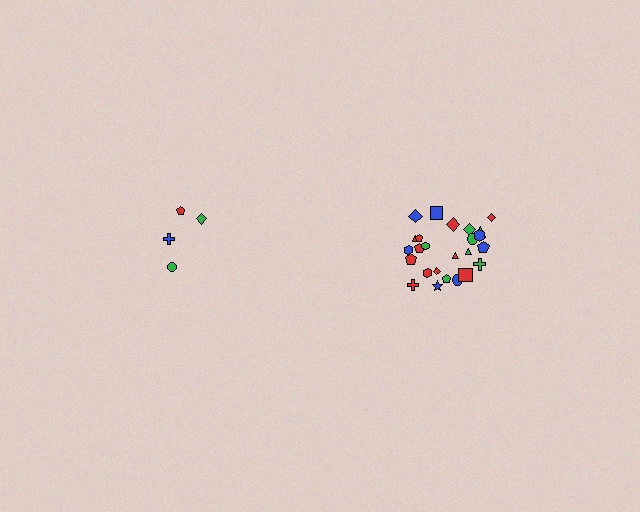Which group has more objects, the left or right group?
The right group.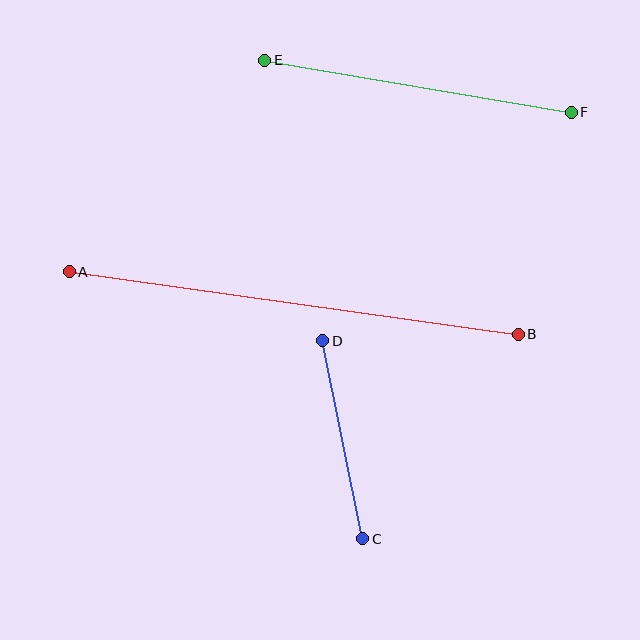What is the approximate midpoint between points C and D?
The midpoint is at approximately (343, 440) pixels.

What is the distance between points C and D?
The distance is approximately 202 pixels.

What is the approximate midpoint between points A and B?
The midpoint is at approximately (294, 303) pixels.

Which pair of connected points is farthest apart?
Points A and B are farthest apart.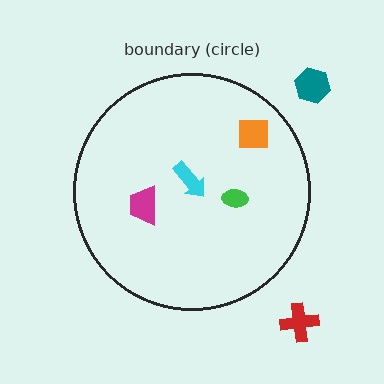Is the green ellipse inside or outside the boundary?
Inside.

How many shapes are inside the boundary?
4 inside, 2 outside.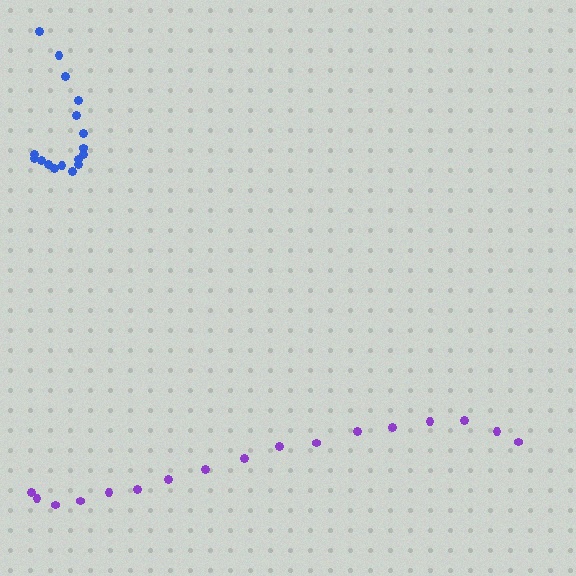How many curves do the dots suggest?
There are 2 distinct paths.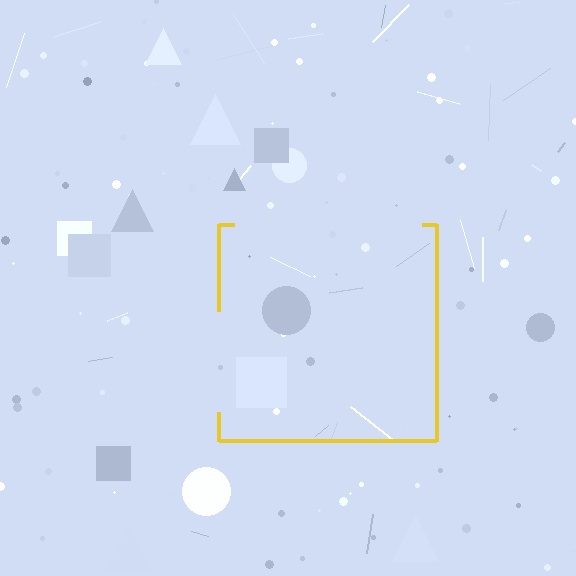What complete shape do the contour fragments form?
The contour fragments form a square.